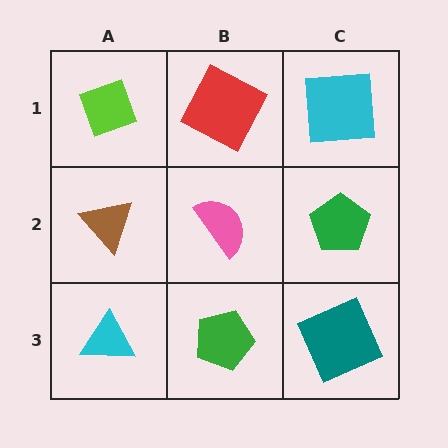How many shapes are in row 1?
3 shapes.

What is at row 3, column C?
A teal square.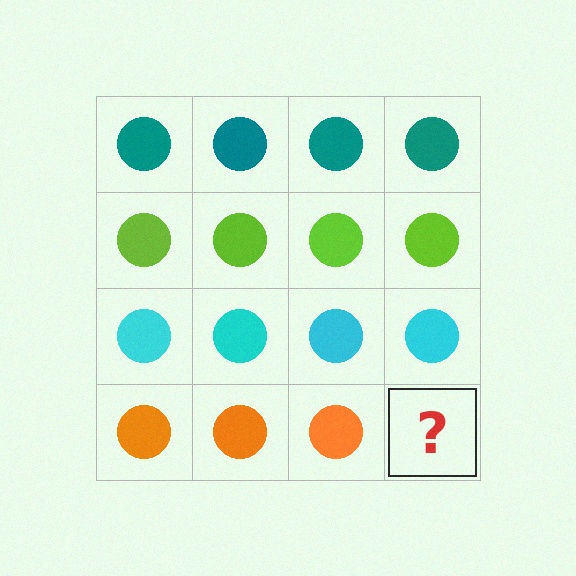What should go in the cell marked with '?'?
The missing cell should contain an orange circle.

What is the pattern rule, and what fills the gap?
The rule is that each row has a consistent color. The gap should be filled with an orange circle.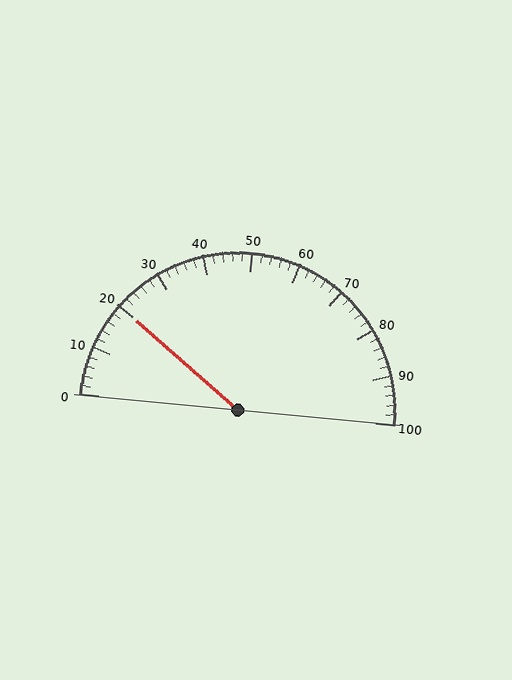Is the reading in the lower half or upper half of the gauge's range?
The reading is in the lower half of the range (0 to 100).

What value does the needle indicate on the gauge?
The needle indicates approximately 20.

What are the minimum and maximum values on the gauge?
The gauge ranges from 0 to 100.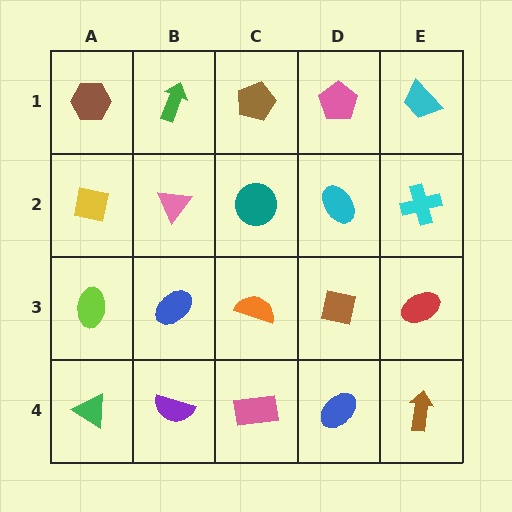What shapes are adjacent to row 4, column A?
A lime ellipse (row 3, column A), a purple semicircle (row 4, column B).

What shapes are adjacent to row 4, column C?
An orange semicircle (row 3, column C), a purple semicircle (row 4, column B), a blue ellipse (row 4, column D).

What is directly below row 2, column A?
A lime ellipse.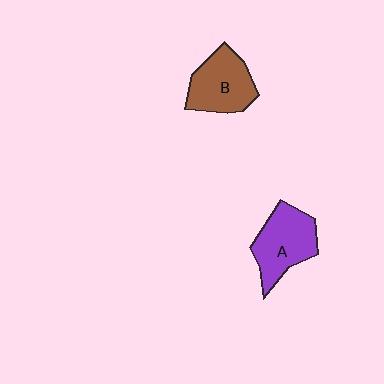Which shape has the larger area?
Shape A (purple).